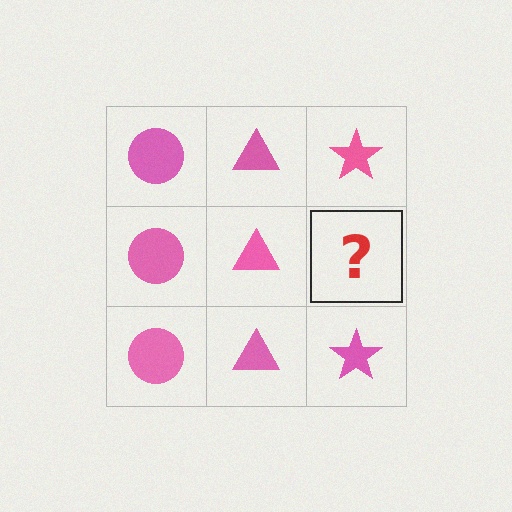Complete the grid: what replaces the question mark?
The question mark should be replaced with a pink star.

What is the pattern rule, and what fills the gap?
The rule is that each column has a consistent shape. The gap should be filled with a pink star.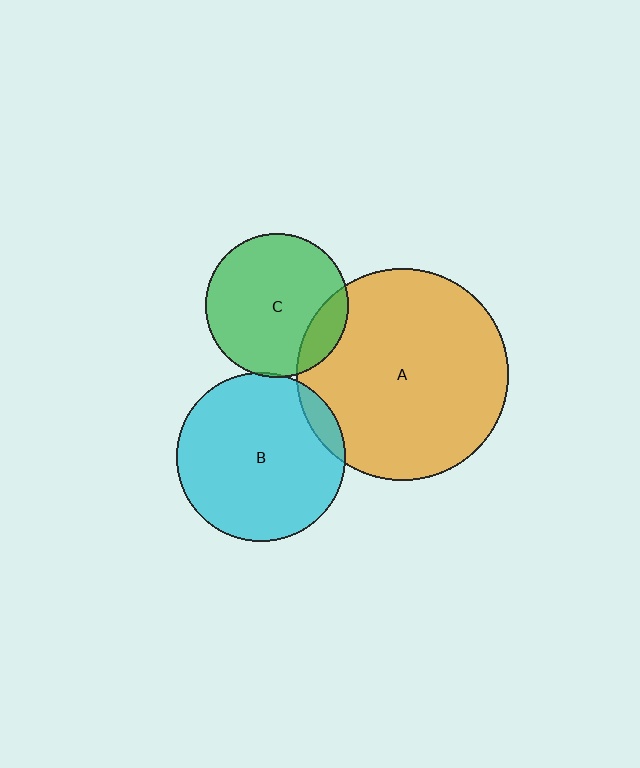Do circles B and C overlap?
Yes.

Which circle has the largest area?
Circle A (orange).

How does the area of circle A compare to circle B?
Approximately 1.6 times.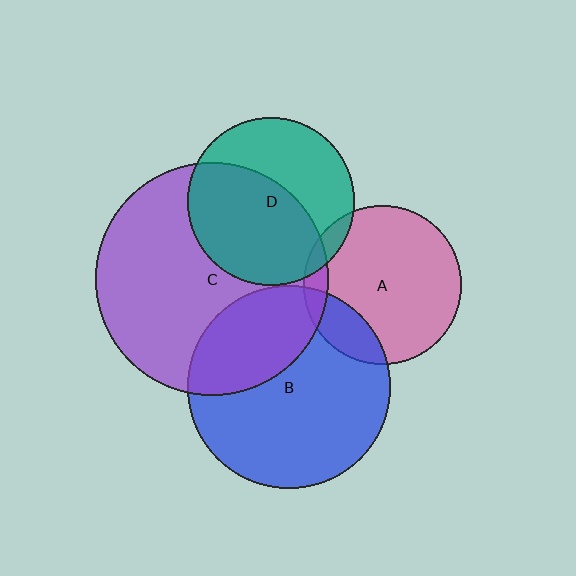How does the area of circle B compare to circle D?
Approximately 1.5 times.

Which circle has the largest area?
Circle C (purple).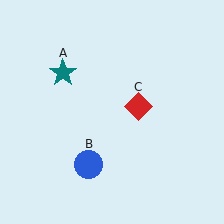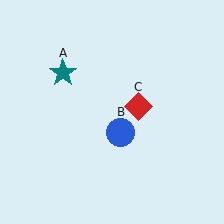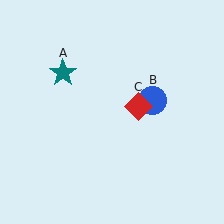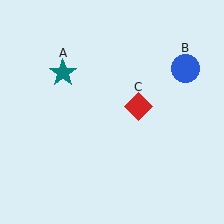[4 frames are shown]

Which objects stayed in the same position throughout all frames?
Teal star (object A) and red diamond (object C) remained stationary.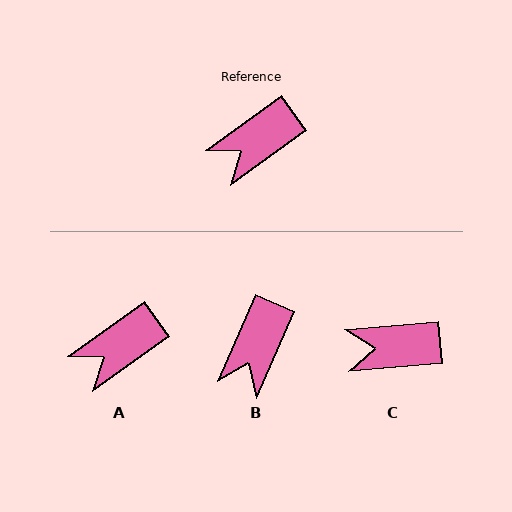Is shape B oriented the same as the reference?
No, it is off by about 31 degrees.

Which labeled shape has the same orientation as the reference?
A.